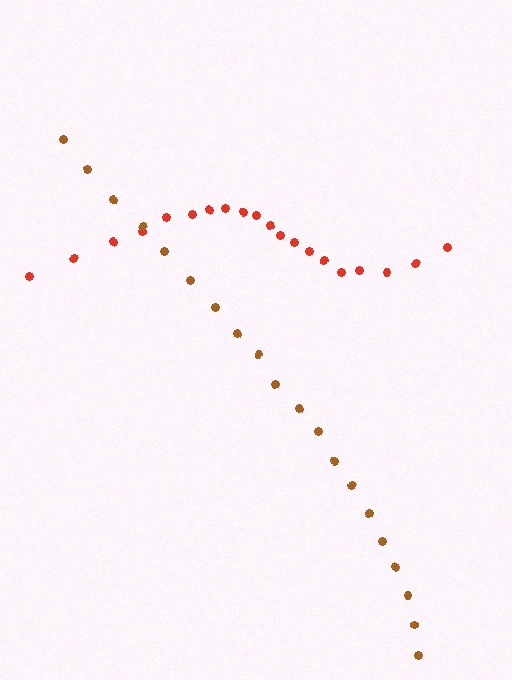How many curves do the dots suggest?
There are 2 distinct paths.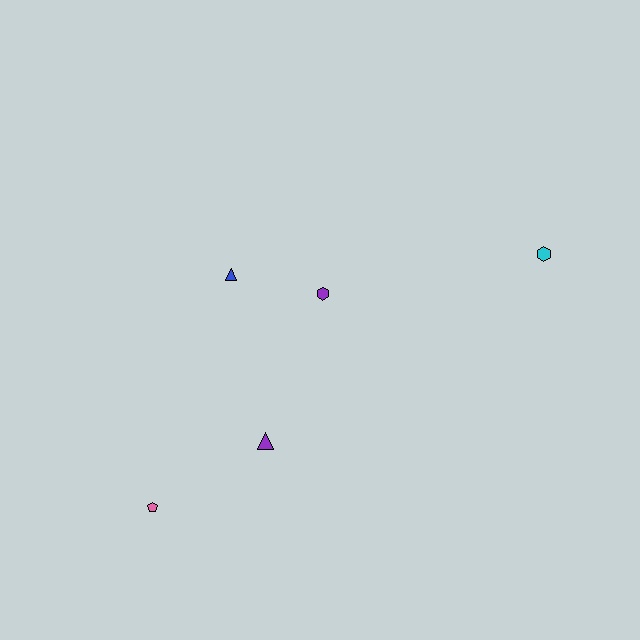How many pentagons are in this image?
There is 1 pentagon.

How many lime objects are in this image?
There are no lime objects.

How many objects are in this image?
There are 5 objects.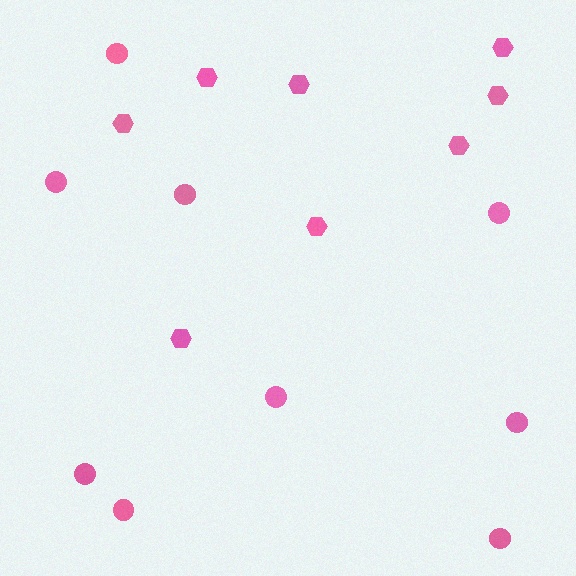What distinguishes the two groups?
There are 2 groups: one group of circles (9) and one group of hexagons (8).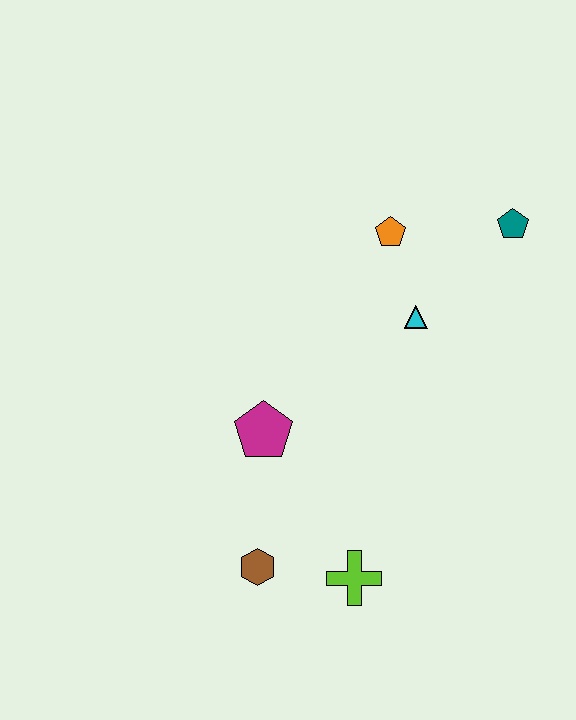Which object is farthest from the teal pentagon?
The brown hexagon is farthest from the teal pentagon.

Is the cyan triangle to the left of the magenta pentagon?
No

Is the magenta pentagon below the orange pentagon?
Yes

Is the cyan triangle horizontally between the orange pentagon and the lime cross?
No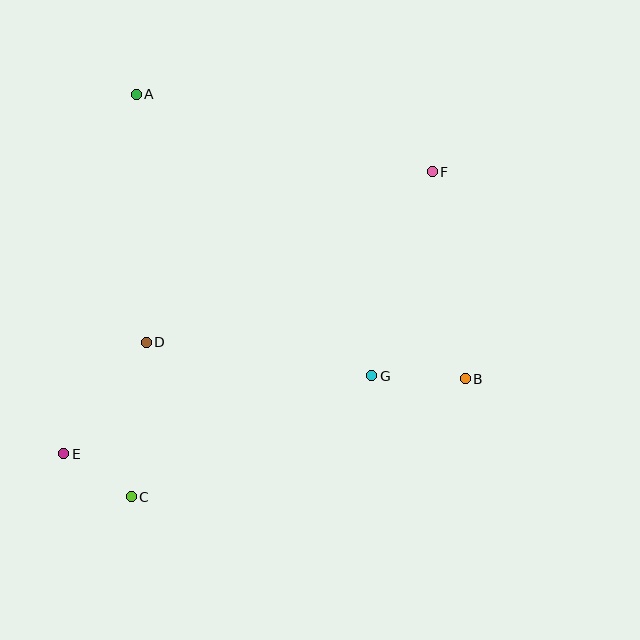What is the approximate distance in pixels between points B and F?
The distance between B and F is approximately 210 pixels.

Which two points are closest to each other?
Points C and E are closest to each other.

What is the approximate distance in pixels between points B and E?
The distance between B and E is approximately 408 pixels.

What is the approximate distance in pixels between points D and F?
The distance between D and F is approximately 333 pixels.